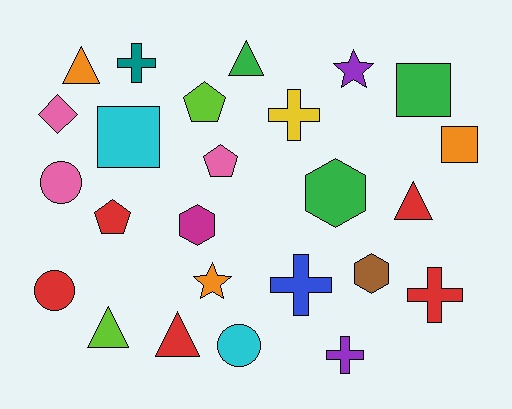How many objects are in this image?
There are 25 objects.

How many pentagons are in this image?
There are 3 pentagons.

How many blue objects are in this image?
There is 1 blue object.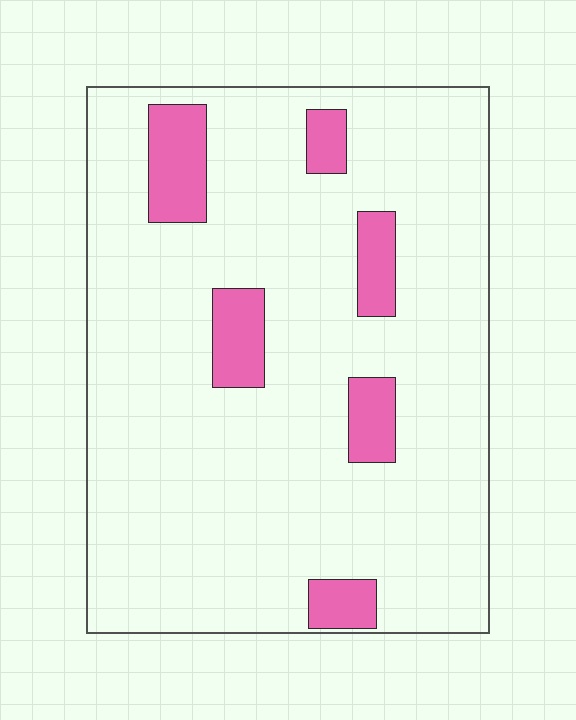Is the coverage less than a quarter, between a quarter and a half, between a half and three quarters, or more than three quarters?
Less than a quarter.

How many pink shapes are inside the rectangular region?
6.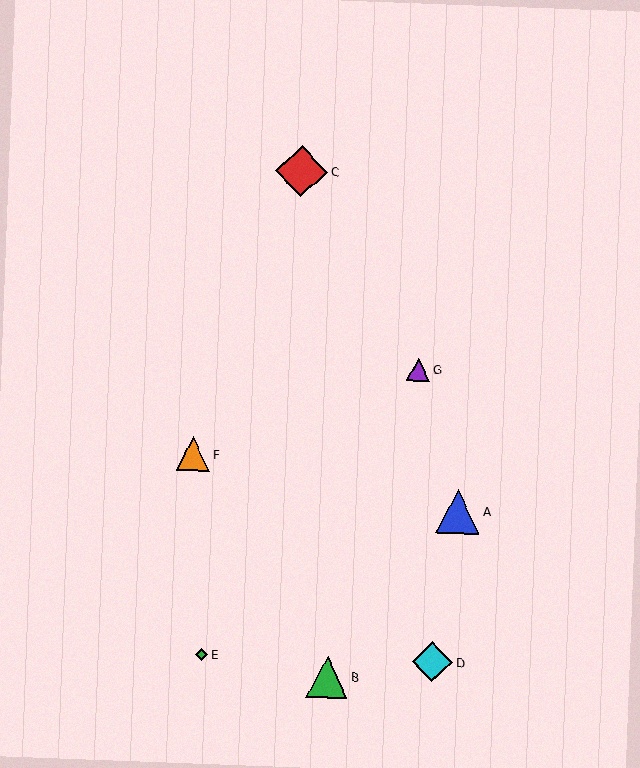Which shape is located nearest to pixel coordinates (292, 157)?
The red diamond (labeled C) at (302, 171) is nearest to that location.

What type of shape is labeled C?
Shape C is a red diamond.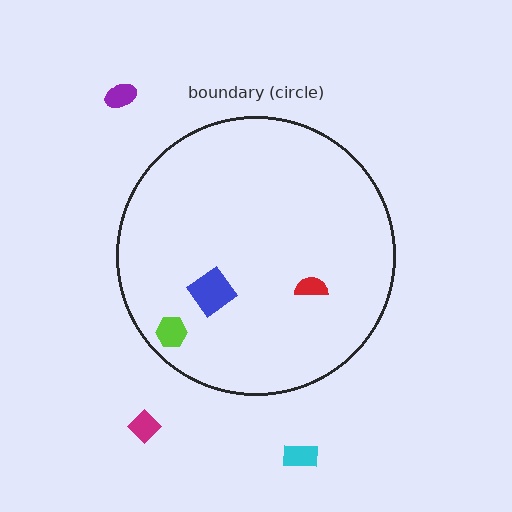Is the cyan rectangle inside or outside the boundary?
Outside.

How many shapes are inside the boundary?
3 inside, 3 outside.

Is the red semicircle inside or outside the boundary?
Inside.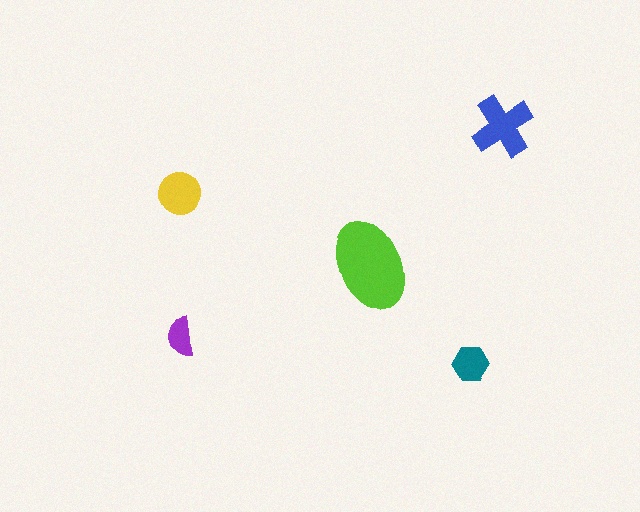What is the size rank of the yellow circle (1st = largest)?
3rd.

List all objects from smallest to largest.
The purple semicircle, the teal hexagon, the yellow circle, the blue cross, the lime ellipse.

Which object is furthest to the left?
The purple semicircle is leftmost.